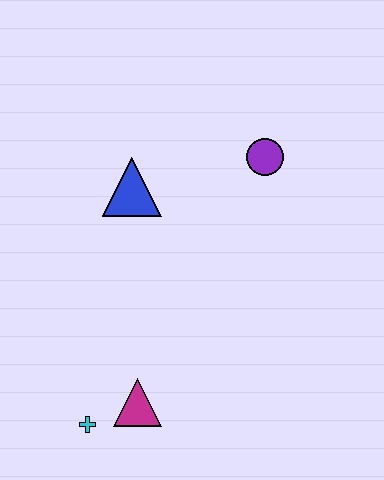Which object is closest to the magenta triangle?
The cyan cross is closest to the magenta triangle.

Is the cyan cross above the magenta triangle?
No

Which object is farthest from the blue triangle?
The cyan cross is farthest from the blue triangle.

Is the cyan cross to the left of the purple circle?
Yes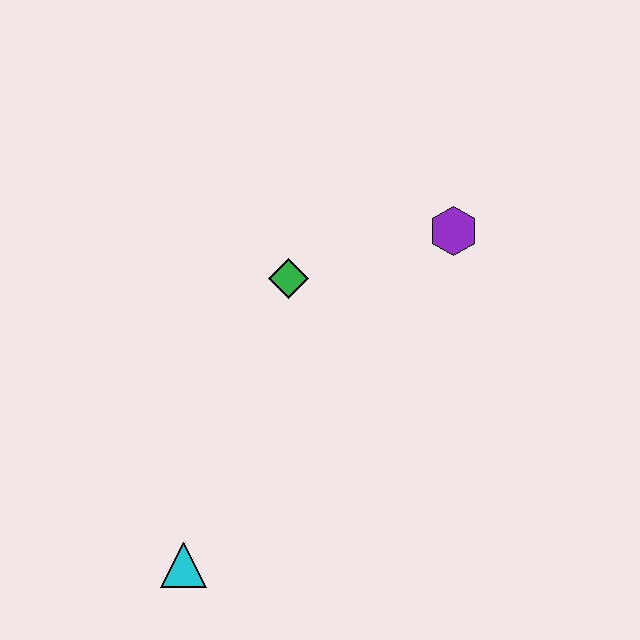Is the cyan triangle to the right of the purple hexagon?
No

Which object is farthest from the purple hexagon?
The cyan triangle is farthest from the purple hexagon.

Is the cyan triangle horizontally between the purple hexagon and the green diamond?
No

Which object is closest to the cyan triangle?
The green diamond is closest to the cyan triangle.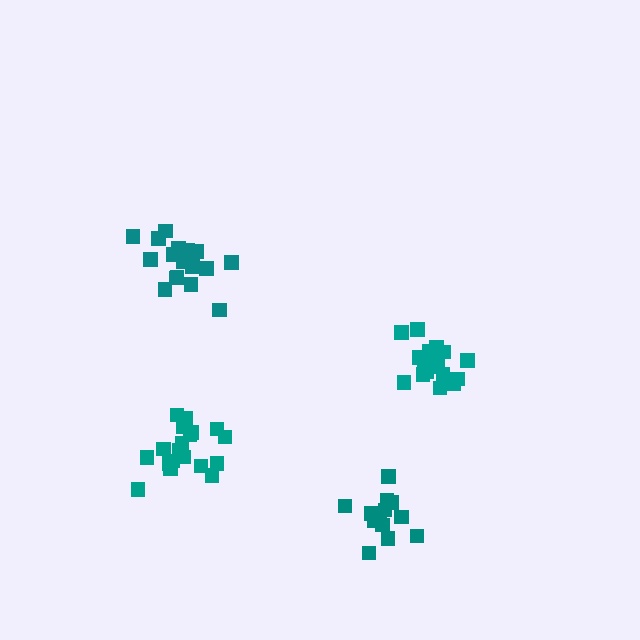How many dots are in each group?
Group 1: 18 dots, Group 2: 15 dots, Group 3: 20 dots, Group 4: 21 dots (74 total).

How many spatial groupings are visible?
There are 4 spatial groupings.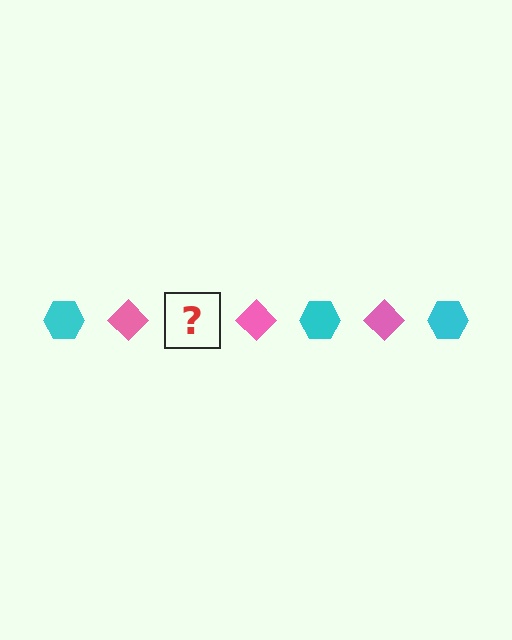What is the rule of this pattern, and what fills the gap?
The rule is that the pattern alternates between cyan hexagon and pink diamond. The gap should be filled with a cyan hexagon.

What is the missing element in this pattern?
The missing element is a cyan hexagon.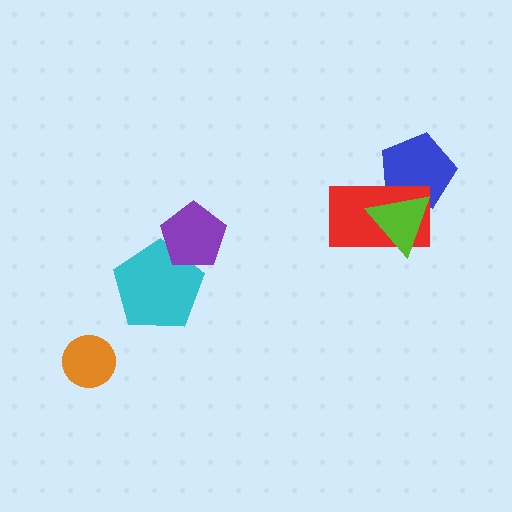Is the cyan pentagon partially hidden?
Yes, it is partially covered by another shape.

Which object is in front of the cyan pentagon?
The purple pentagon is in front of the cyan pentagon.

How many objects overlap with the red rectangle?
2 objects overlap with the red rectangle.